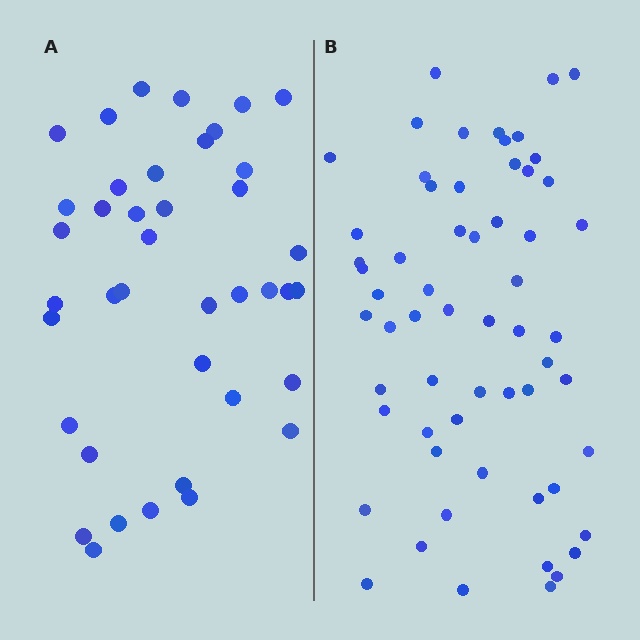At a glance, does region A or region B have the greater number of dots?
Region B (the right region) has more dots.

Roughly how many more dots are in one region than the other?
Region B has approximately 20 more dots than region A.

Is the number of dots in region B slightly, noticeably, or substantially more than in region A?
Region B has substantially more. The ratio is roughly 1.5 to 1.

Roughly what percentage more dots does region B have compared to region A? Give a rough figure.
About 50% more.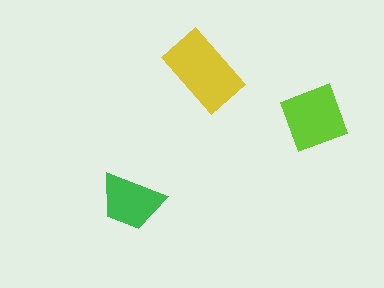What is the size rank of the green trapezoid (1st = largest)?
3rd.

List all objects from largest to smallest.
The yellow rectangle, the lime square, the green trapezoid.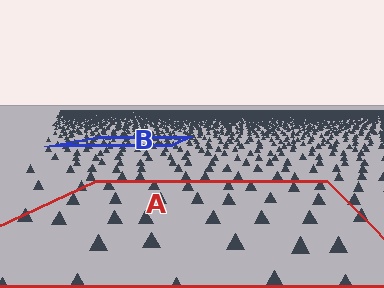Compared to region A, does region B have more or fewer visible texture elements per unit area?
Region B has more texture elements per unit area — they are packed more densely because it is farther away.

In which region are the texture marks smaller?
The texture marks are smaller in region B, because it is farther away.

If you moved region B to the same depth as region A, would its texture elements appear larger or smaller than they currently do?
They would appear larger. At a closer depth, the same texture elements are projected at a bigger on-screen size.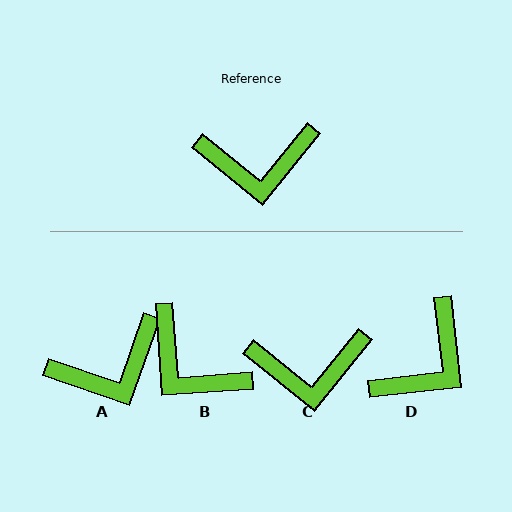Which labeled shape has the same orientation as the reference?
C.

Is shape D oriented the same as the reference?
No, it is off by about 46 degrees.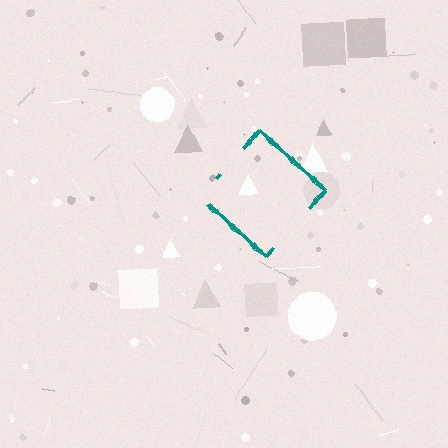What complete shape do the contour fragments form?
The contour fragments form a diamond.